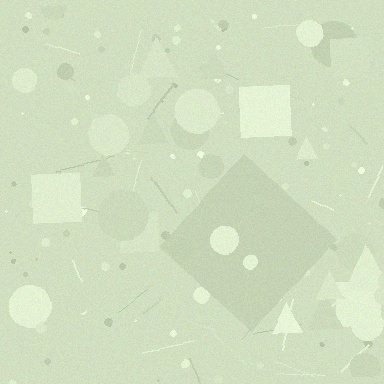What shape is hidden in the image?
A diamond is hidden in the image.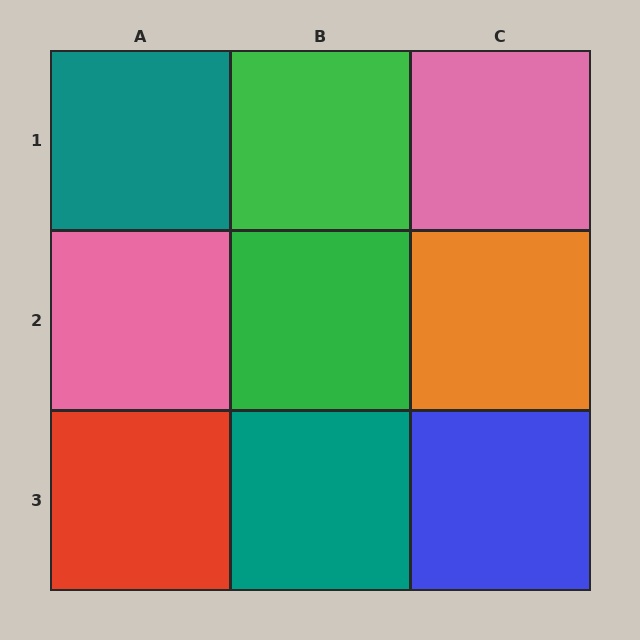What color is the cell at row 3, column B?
Teal.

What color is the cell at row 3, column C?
Blue.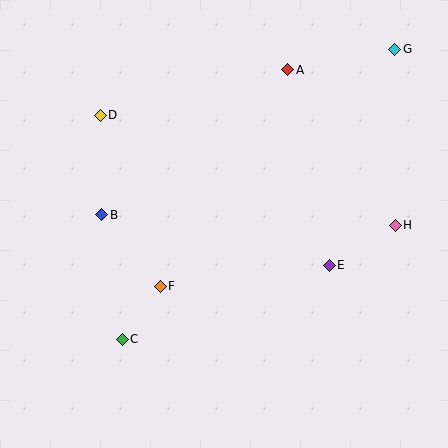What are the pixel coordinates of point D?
Point D is at (100, 115).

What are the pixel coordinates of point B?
Point B is at (102, 215).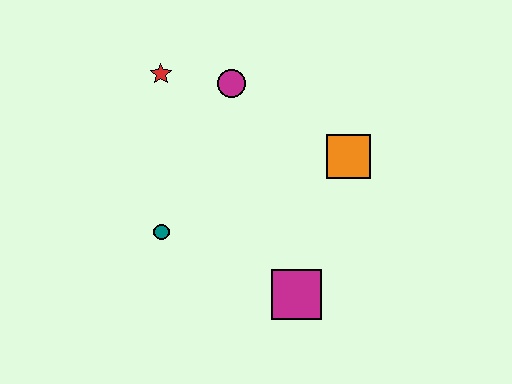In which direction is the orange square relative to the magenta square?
The orange square is above the magenta square.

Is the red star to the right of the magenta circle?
No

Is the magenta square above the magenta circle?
No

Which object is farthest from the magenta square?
The red star is farthest from the magenta square.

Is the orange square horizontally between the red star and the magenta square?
No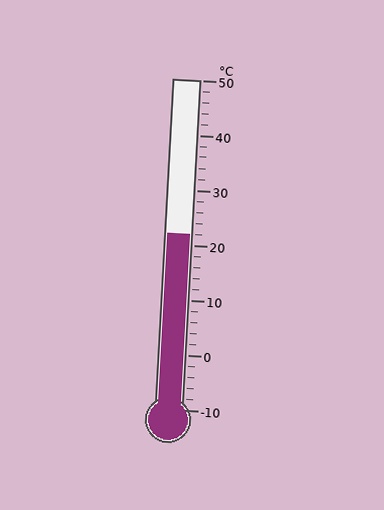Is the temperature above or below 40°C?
The temperature is below 40°C.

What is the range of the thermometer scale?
The thermometer scale ranges from -10°C to 50°C.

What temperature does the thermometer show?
The thermometer shows approximately 22°C.